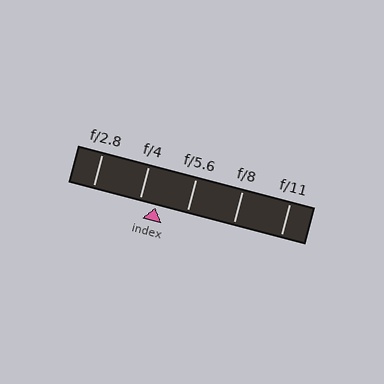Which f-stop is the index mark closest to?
The index mark is closest to f/4.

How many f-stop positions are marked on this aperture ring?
There are 5 f-stop positions marked.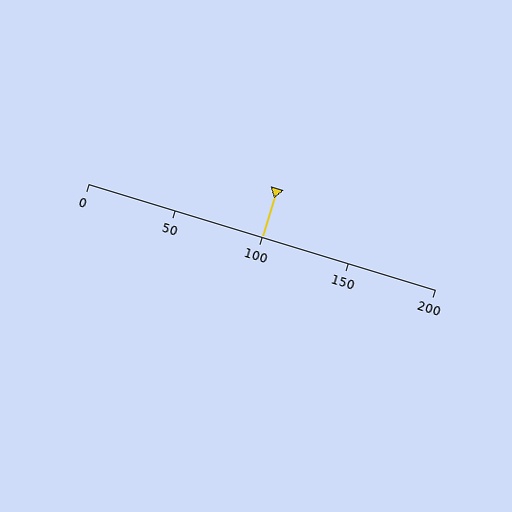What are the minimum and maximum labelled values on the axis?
The axis runs from 0 to 200.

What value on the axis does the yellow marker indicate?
The marker indicates approximately 100.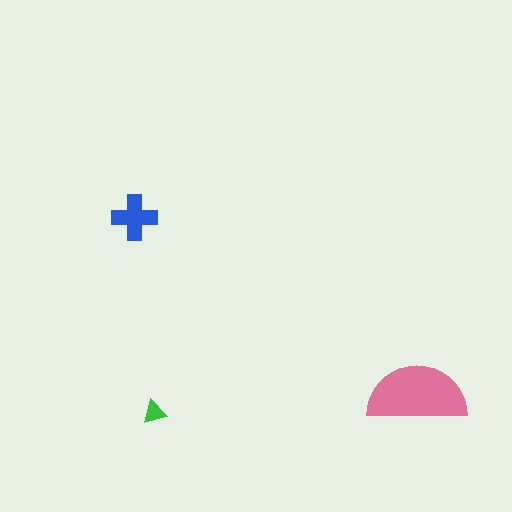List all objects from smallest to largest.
The green triangle, the blue cross, the pink semicircle.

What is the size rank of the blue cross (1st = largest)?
2nd.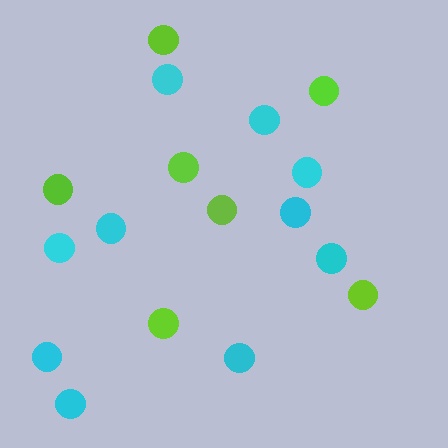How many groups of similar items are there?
There are 2 groups: one group of cyan circles (10) and one group of lime circles (7).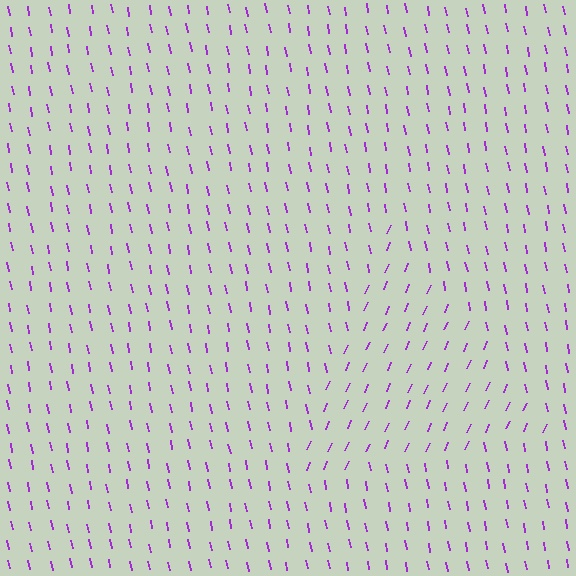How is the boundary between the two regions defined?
The boundary is defined purely by a change in line orientation (approximately 35 degrees difference). All lines are the same color and thickness.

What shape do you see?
I see a triangle.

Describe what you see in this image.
The image is filled with small purple line segments. A triangle region in the image has lines oriented differently from the surrounding lines, creating a visible texture boundary.